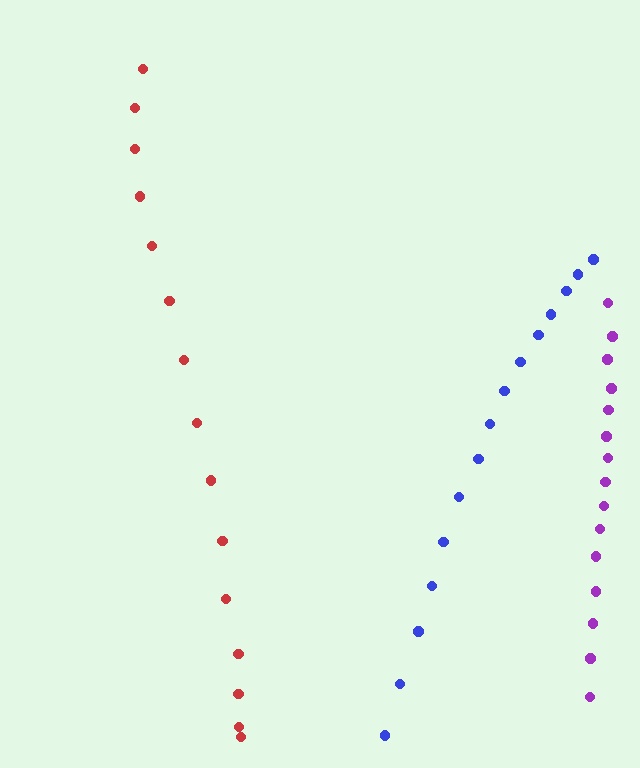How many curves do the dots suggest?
There are 3 distinct paths.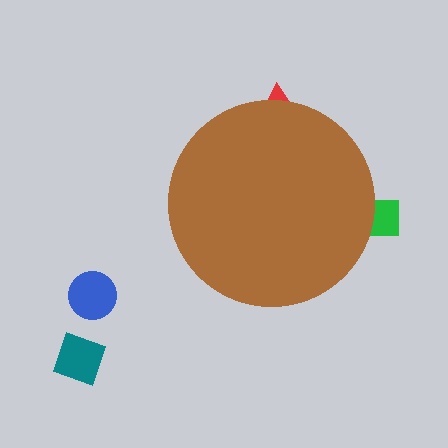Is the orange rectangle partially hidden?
Yes, the orange rectangle is partially hidden behind the brown circle.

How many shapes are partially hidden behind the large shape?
3 shapes are partially hidden.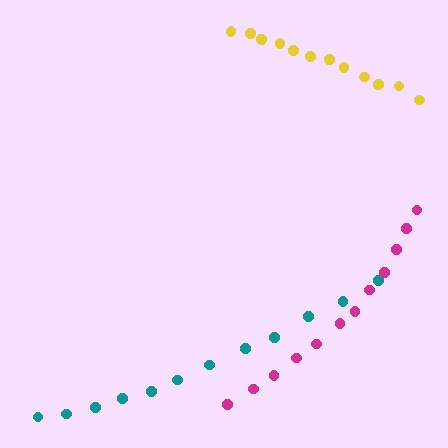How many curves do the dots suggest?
There are 3 distinct paths.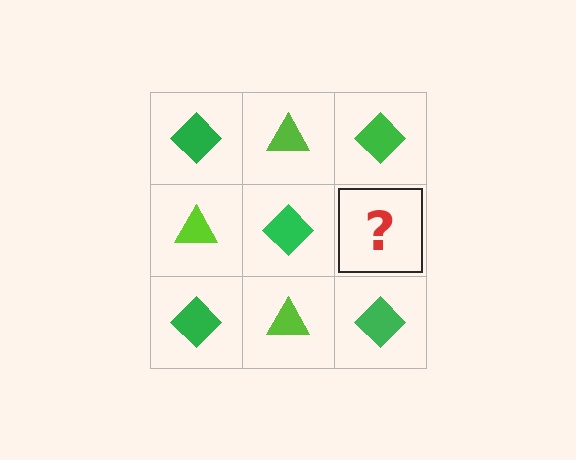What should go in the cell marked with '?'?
The missing cell should contain a lime triangle.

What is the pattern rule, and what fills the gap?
The rule is that it alternates green diamond and lime triangle in a checkerboard pattern. The gap should be filled with a lime triangle.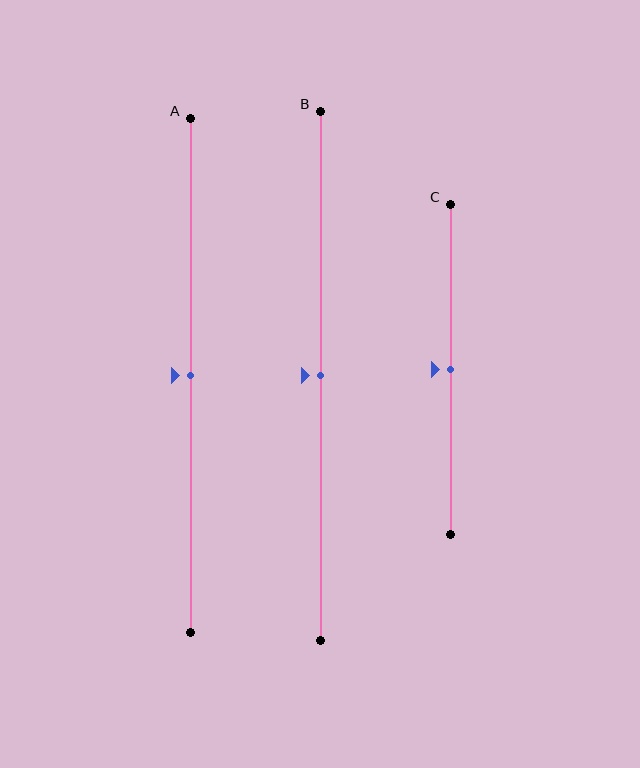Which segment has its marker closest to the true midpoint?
Segment A has its marker closest to the true midpoint.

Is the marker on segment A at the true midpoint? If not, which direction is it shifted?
Yes, the marker on segment A is at the true midpoint.